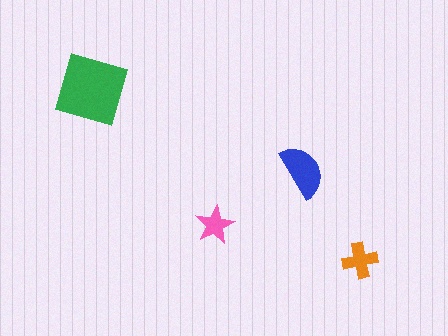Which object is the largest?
The green square.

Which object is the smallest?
The pink star.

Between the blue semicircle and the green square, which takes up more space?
The green square.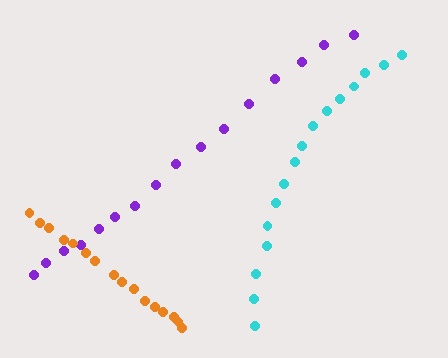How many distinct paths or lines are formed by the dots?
There are 3 distinct paths.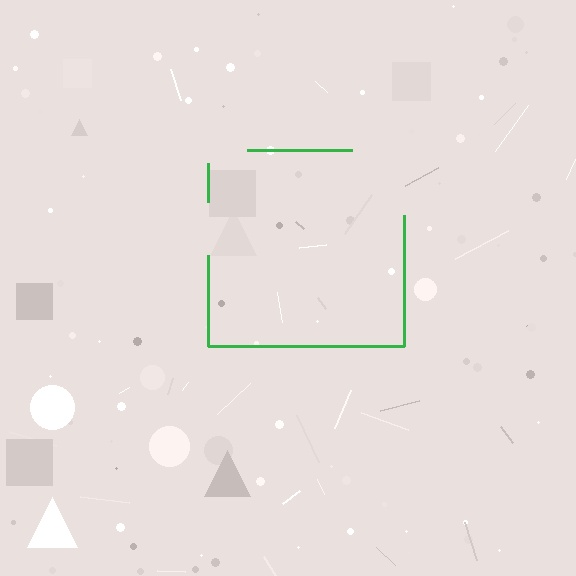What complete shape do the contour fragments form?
The contour fragments form a square.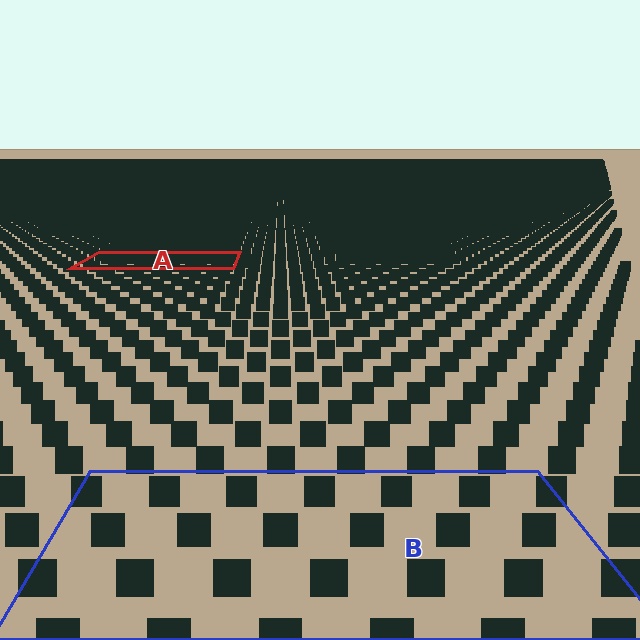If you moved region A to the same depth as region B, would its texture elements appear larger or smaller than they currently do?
They would appear larger. At a closer depth, the same texture elements are projected at a bigger on-screen size.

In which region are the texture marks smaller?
The texture marks are smaller in region A, because it is farther away.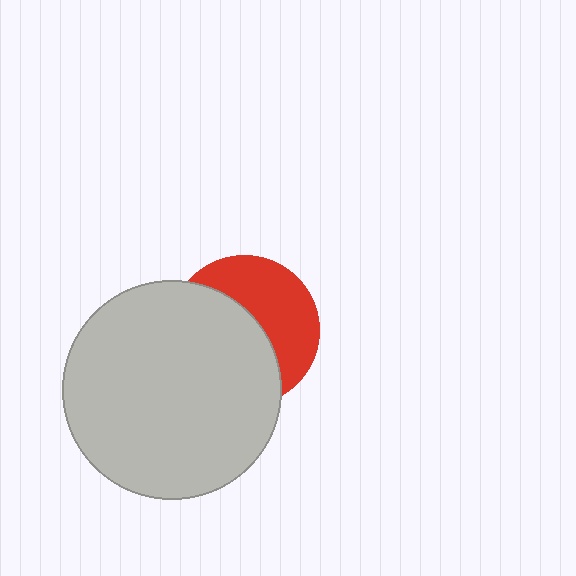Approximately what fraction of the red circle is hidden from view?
Roughly 56% of the red circle is hidden behind the light gray circle.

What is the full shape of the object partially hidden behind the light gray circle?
The partially hidden object is a red circle.